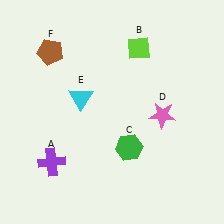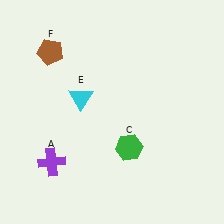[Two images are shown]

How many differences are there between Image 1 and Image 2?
There are 2 differences between the two images.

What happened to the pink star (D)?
The pink star (D) was removed in Image 2. It was in the bottom-right area of Image 1.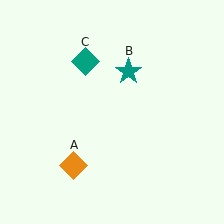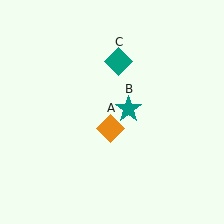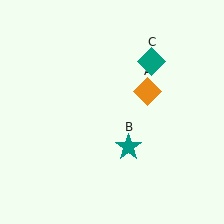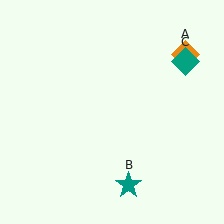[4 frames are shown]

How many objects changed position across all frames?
3 objects changed position: orange diamond (object A), teal star (object B), teal diamond (object C).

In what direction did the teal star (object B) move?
The teal star (object B) moved down.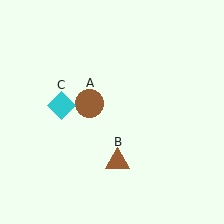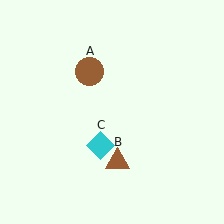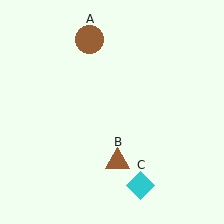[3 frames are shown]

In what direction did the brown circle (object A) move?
The brown circle (object A) moved up.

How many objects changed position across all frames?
2 objects changed position: brown circle (object A), cyan diamond (object C).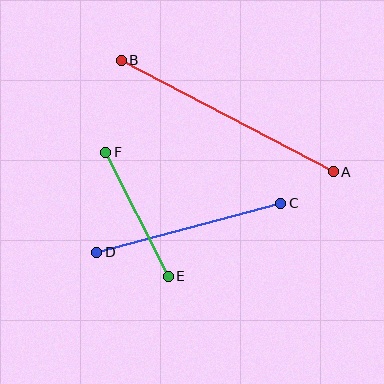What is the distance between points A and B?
The distance is approximately 240 pixels.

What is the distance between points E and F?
The distance is approximately 139 pixels.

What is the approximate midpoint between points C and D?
The midpoint is at approximately (189, 228) pixels.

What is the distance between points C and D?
The distance is approximately 190 pixels.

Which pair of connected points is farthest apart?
Points A and B are farthest apart.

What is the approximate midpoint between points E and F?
The midpoint is at approximately (137, 214) pixels.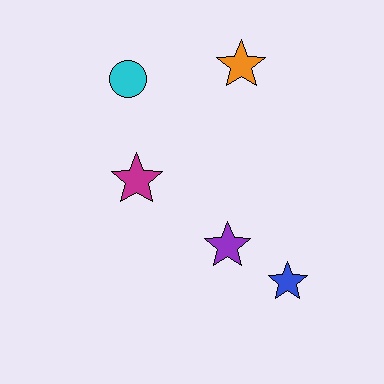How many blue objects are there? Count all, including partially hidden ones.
There is 1 blue object.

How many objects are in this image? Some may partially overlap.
There are 5 objects.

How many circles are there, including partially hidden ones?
There is 1 circle.